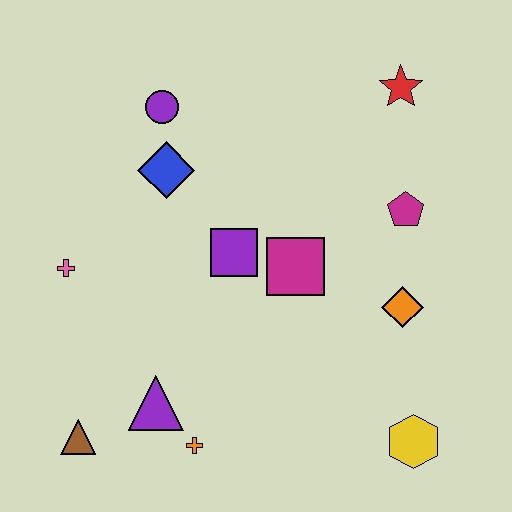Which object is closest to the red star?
The magenta pentagon is closest to the red star.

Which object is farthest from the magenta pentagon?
The brown triangle is farthest from the magenta pentagon.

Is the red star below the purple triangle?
No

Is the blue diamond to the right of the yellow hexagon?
No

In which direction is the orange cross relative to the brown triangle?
The orange cross is to the right of the brown triangle.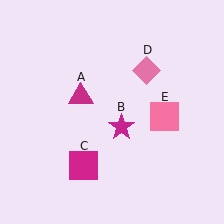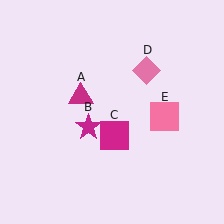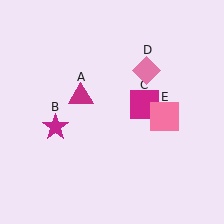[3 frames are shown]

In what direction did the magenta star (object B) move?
The magenta star (object B) moved left.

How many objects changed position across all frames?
2 objects changed position: magenta star (object B), magenta square (object C).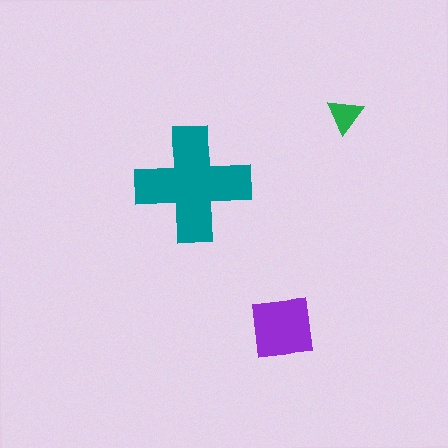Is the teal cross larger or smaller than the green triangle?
Larger.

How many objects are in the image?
There are 3 objects in the image.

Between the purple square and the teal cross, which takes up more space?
The teal cross.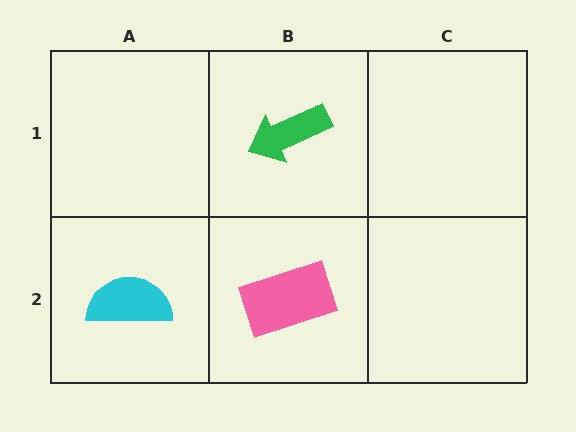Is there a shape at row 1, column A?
No, that cell is empty.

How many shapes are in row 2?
2 shapes.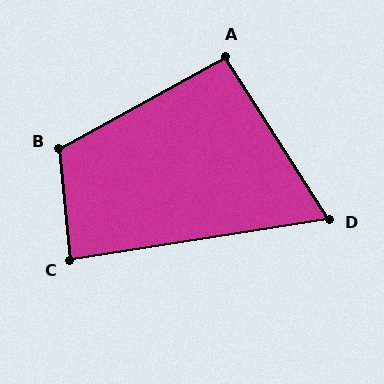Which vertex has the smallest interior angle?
D, at approximately 67 degrees.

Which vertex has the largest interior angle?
B, at approximately 113 degrees.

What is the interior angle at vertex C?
Approximately 87 degrees (approximately right).